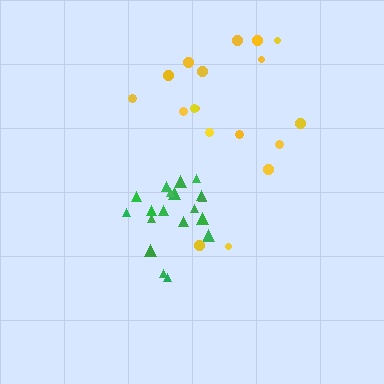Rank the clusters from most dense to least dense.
green, yellow.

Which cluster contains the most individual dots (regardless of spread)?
Green (19).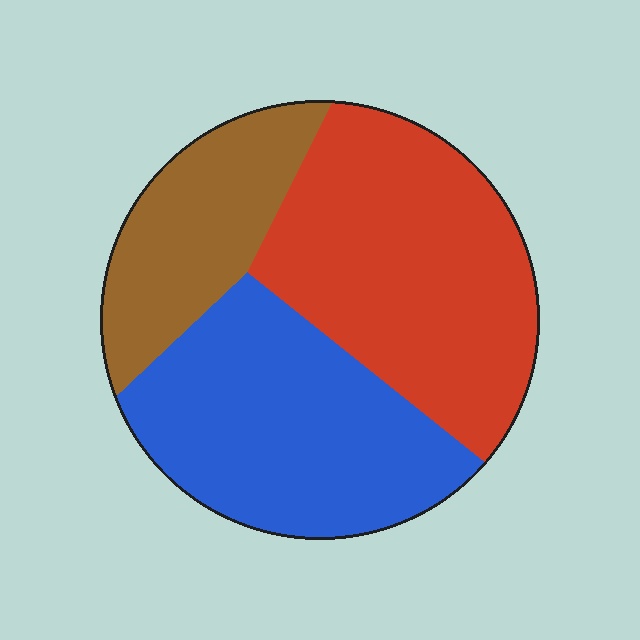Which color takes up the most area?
Red, at roughly 40%.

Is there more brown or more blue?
Blue.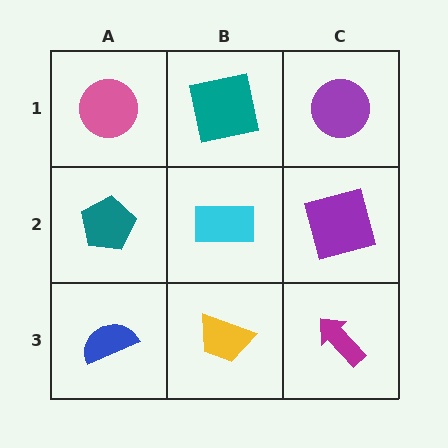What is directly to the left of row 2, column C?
A cyan rectangle.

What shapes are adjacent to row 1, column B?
A cyan rectangle (row 2, column B), a pink circle (row 1, column A), a purple circle (row 1, column C).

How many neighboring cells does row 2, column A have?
3.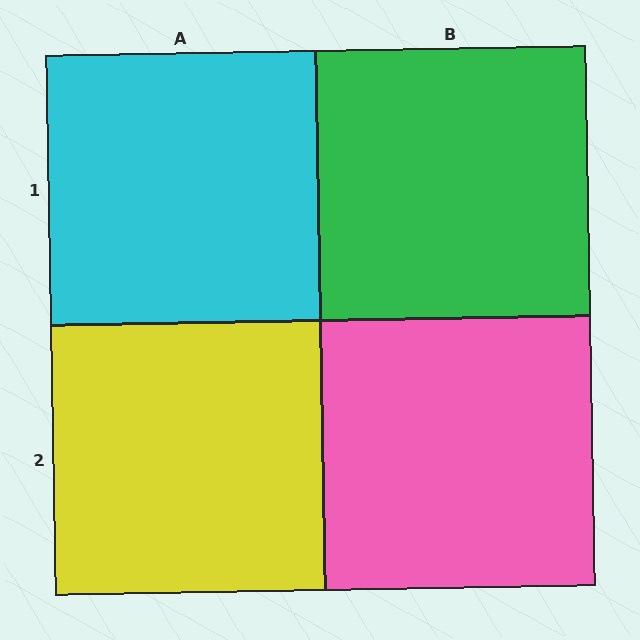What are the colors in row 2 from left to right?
Yellow, pink.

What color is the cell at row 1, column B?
Green.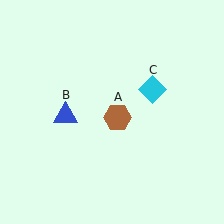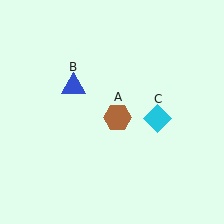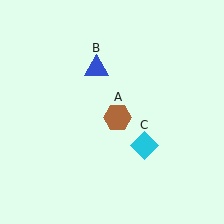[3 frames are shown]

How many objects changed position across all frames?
2 objects changed position: blue triangle (object B), cyan diamond (object C).